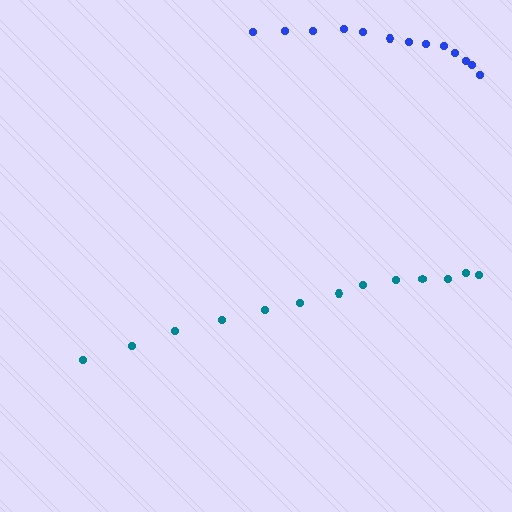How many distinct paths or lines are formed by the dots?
There are 2 distinct paths.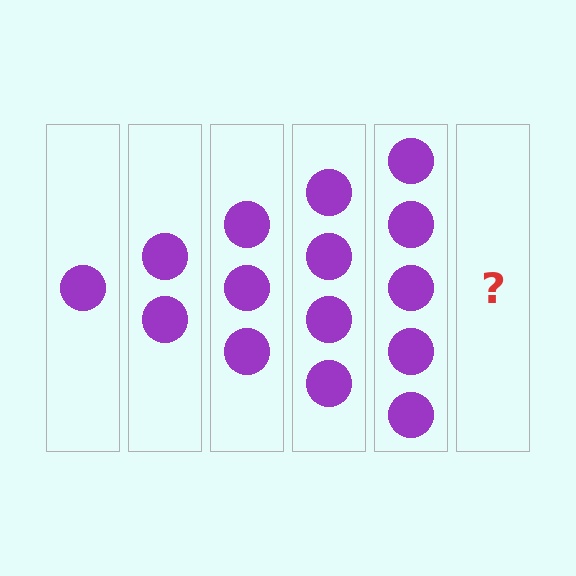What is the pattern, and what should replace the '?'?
The pattern is that each step adds one more circle. The '?' should be 6 circles.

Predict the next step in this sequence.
The next step is 6 circles.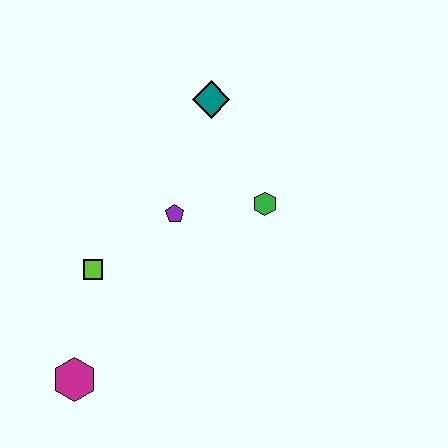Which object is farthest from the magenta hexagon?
The teal diamond is farthest from the magenta hexagon.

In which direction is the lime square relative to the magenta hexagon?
The lime square is above the magenta hexagon.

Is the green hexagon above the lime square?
Yes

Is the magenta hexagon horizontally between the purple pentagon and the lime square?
No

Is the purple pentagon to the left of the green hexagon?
Yes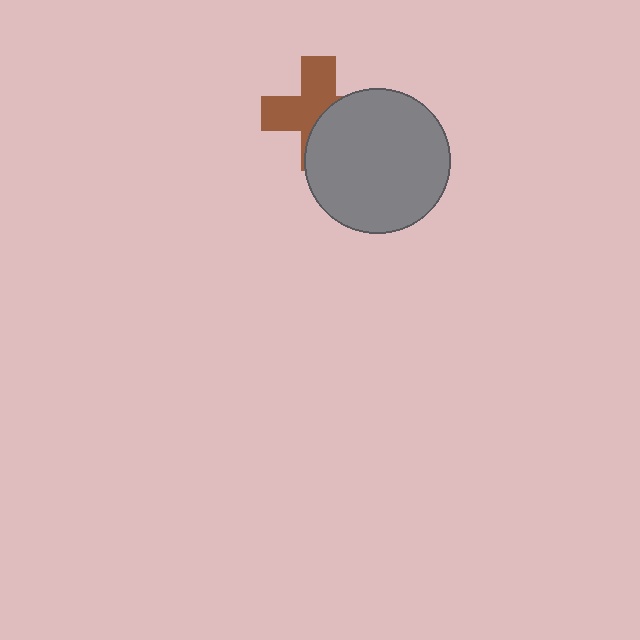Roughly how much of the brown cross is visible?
About half of it is visible (roughly 55%).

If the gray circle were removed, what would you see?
You would see the complete brown cross.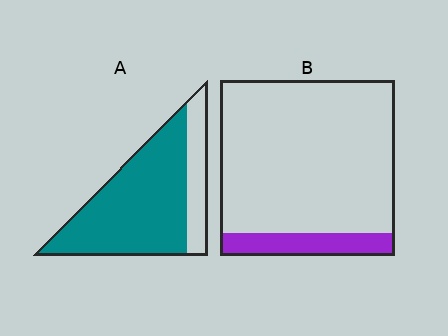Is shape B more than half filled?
No.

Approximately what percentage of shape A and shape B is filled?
A is approximately 75% and B is approximately 15%.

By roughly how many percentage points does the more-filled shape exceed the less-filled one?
By roughly 65 percentage points (A over B).